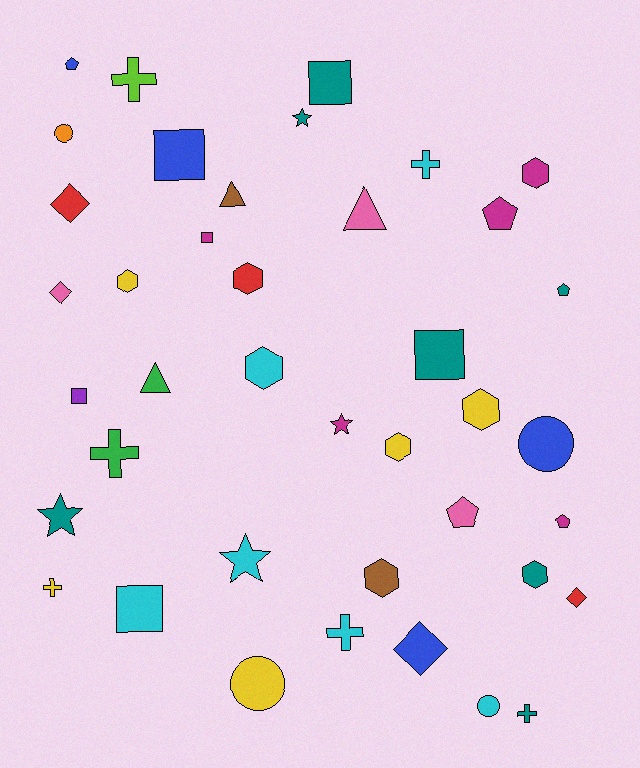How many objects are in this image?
There are 40 objects.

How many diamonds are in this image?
There are 4 diamonds.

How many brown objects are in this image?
There are 2 brown objects.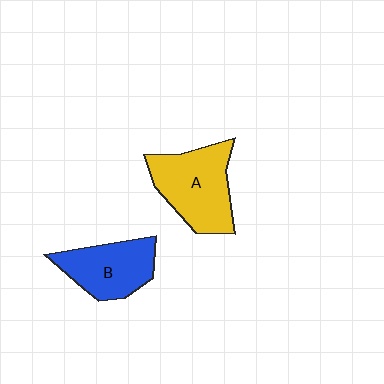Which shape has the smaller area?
Shape B (blue).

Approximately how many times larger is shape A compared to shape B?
Approximately 1.3 times.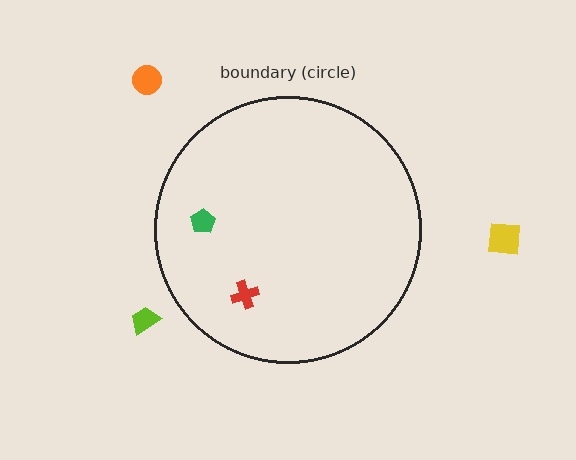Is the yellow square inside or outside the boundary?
Outside.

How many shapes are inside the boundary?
2 inside, 3 outside.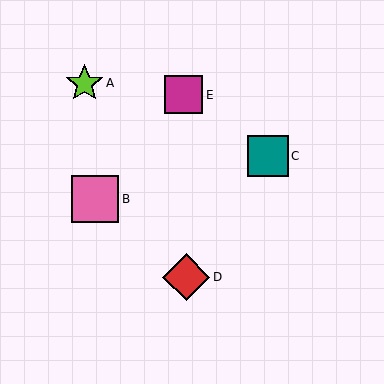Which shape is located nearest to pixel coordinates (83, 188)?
The pink square (labeled B) at (95, 199) is nearest to that location.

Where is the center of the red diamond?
The center of the red diamond is at (186, 277).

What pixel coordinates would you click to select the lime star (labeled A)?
Click at (84, 83) to select the lime star A.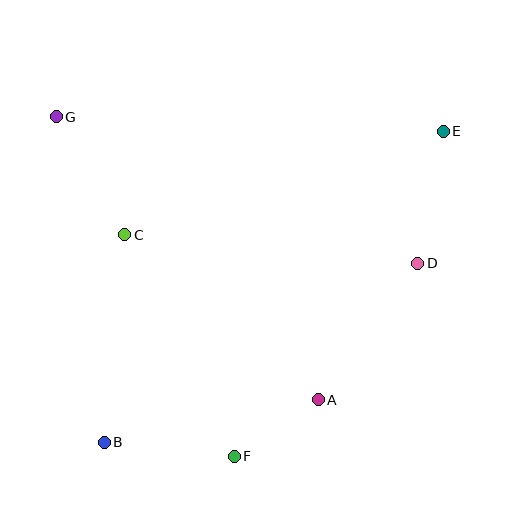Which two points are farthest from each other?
Points B and E are farthest from each other.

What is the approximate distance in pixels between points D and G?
The distance between D and G is approximately 390 pixels.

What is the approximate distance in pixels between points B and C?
The distance between B and C is approximately 208 pixels.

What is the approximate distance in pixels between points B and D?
The distance between B and D is approximately 361 pixels.